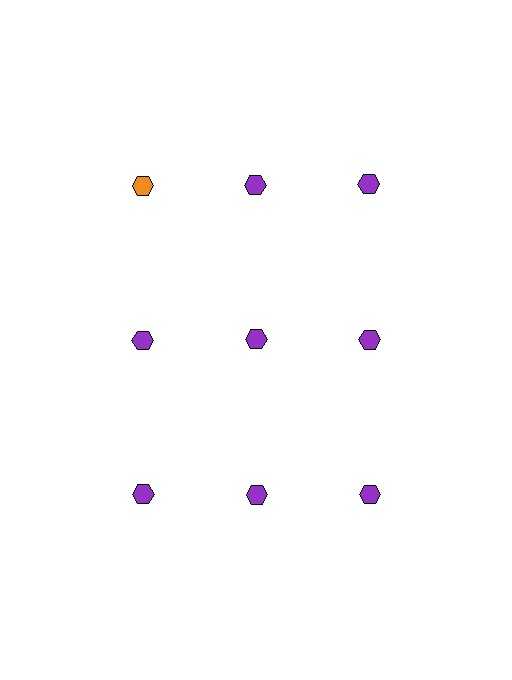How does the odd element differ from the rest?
It has a different color: orange instead of purple.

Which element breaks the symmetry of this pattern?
The orange hexagon in the top row, leftmost column breaks the symmetry. All other shapes are purple hexagons.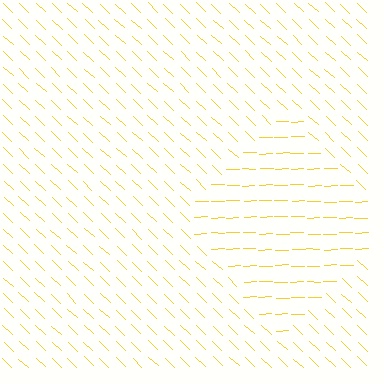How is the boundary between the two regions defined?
The boundary is defined purely by a change in line orientation (approximately 45 degrees difference). All lines are the same color and thickness.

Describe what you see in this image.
The image is filled with small yellow line segments. A diamond region in the image has lines oriented differently from the surrounding lines, creating a visible texture boundary.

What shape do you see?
I see a diamond.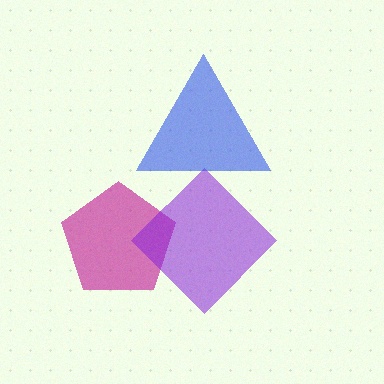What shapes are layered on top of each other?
The layered shapes are: a magenta pentagon, a purple diamond, a blue triangle.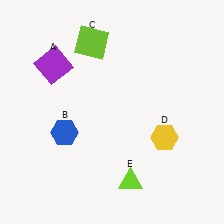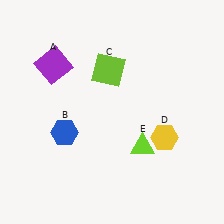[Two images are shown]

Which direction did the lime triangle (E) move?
The lime triangle (E) moved up.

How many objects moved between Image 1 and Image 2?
2 objects moved between the two images.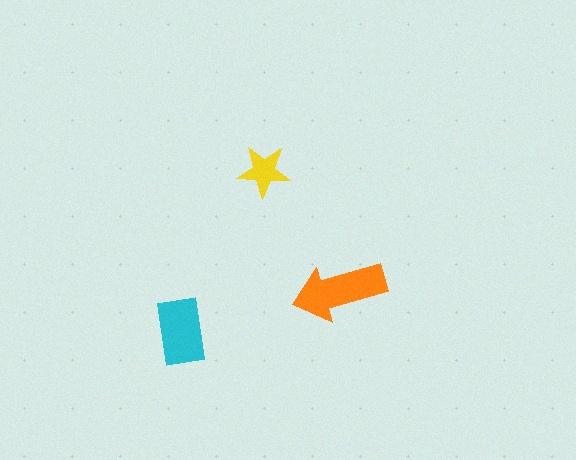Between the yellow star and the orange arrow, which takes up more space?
The orange arrow.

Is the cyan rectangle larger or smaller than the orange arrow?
Smaller.